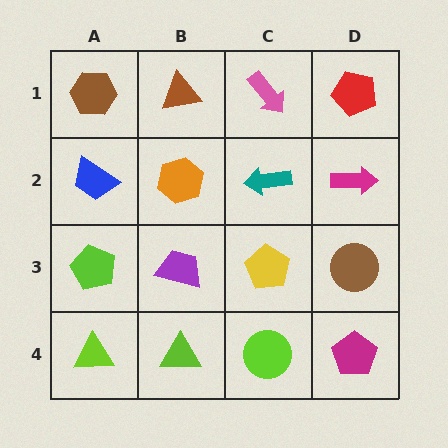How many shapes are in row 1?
4 shapes.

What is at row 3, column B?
A purple trapezoid.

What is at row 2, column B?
An orange hexagon.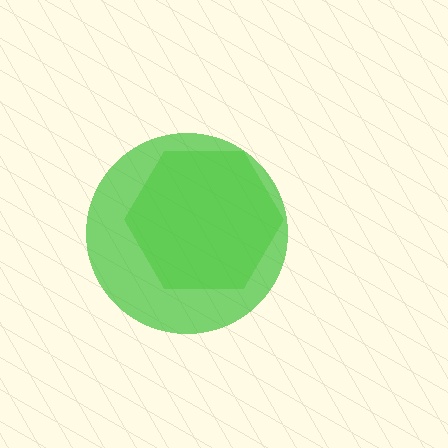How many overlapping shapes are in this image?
There are 2 overlapping shapes in the image.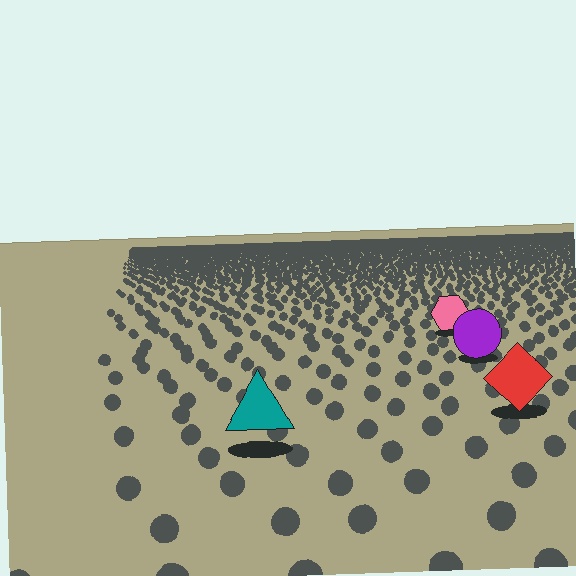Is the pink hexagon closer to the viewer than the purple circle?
No. The purple circle is closer — you can tell from the texture gradient: the ground texture is coarser near it.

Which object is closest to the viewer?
The teal triangle is closest. The texture marks near it are larger and more spread out.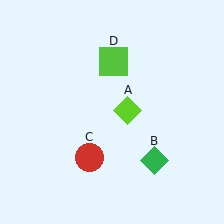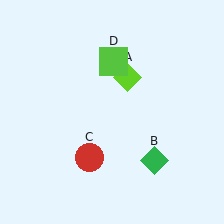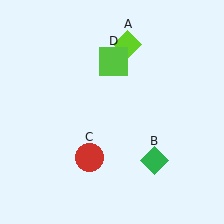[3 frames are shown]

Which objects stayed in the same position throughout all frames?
Green diamond (object B) and red circle (object C) and lime square (object D) remained stationary.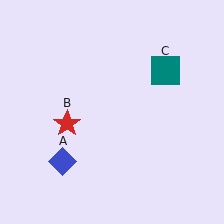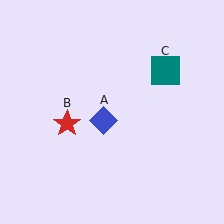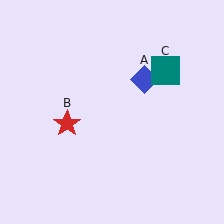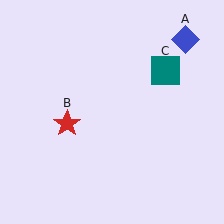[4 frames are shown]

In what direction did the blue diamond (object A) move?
The blue diamond (object A) moved up and to the right.